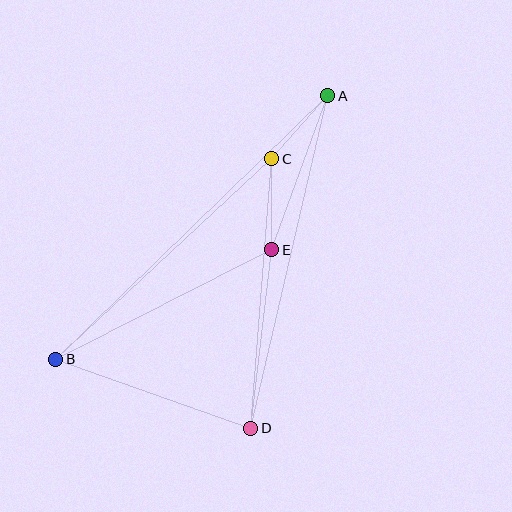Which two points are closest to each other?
Points A and C are closest to each other.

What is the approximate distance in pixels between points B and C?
The distance between B and C is approximately 295 pixels.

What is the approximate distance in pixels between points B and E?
The distance between B and E is approximately 242 pixels.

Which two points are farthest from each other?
Points A and B are farthest from each other.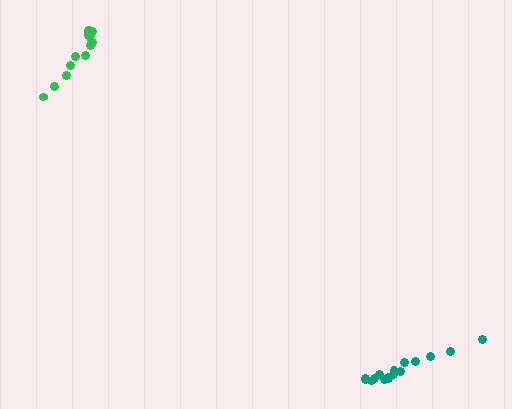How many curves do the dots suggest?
There are 2 distinct paths.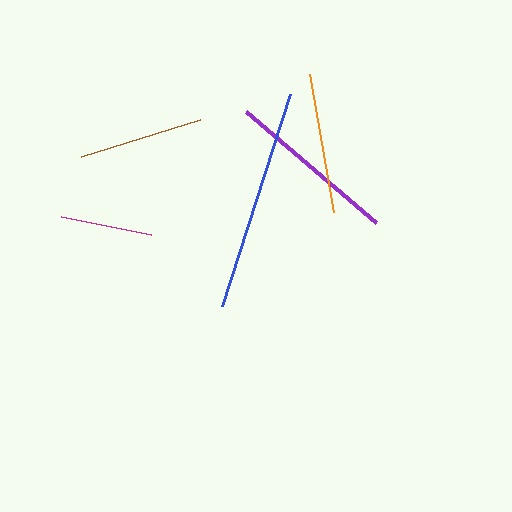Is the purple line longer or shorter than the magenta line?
The purple line is longer than the magenta line.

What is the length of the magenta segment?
The magenta segment is approximately 92 pixels long.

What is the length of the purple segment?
The purple segment is approximately 171 pixels long.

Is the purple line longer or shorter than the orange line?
The purple line is longer than the orange line.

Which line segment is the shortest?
The magenta line is the shortest at approximately 92 pixels.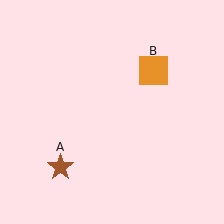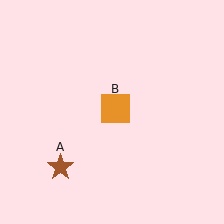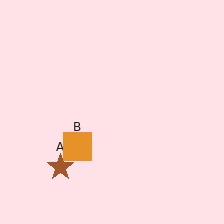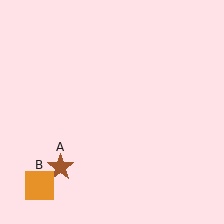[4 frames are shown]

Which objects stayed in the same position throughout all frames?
Brown star (object A) remained stationary.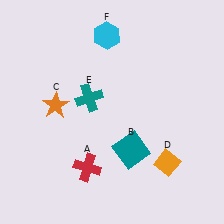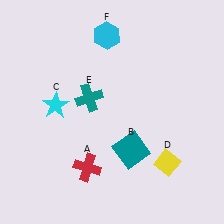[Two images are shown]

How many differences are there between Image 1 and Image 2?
There are 2 differences between the two images.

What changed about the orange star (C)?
In Image 1, C is orange. In Image 2, it changed to cyan.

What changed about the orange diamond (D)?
In Image 1, D is orange. In Image 2, it changed to yellow.